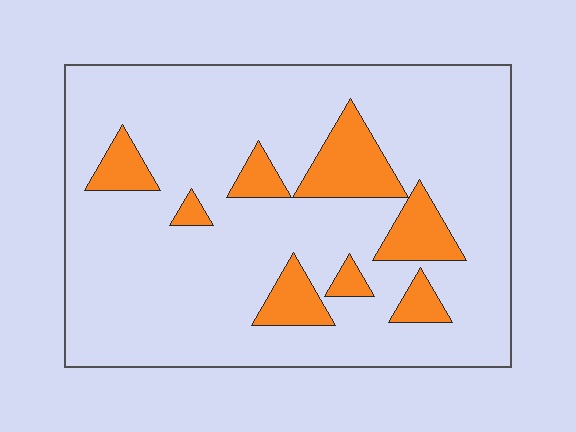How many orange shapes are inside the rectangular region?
8.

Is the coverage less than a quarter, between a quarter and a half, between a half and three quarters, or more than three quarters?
Less than a quarter.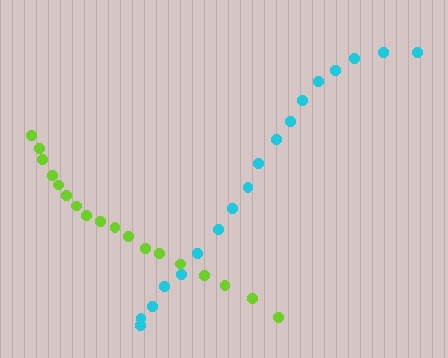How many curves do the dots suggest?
There are 2 distinct paths.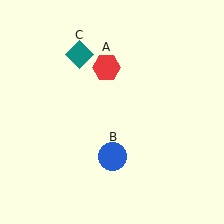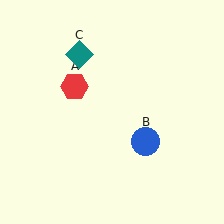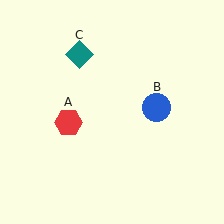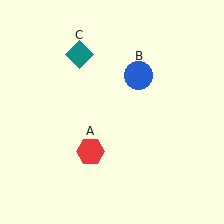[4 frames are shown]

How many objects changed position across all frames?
2 objects changed position: red hexagon (object A), blue circle (object B).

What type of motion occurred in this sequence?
The red hexagon (object A), blue circle (object B) rotated counterclockwise around the center of the scene.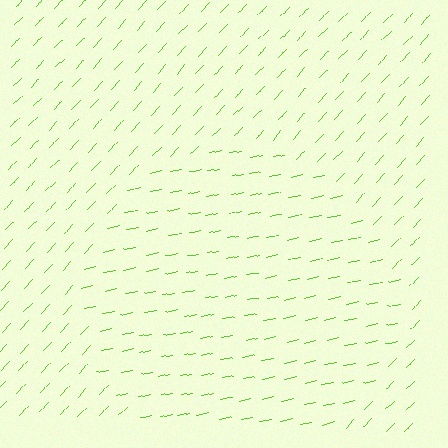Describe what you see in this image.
The image is filled with small lime line segments. A circle region in the image has lines oriented differently from the surrounding lines, creating a visible texture boundary.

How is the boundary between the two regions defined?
The boundary is defined purely by a change in line orientation (approximately 35 degrees difference). All lines are the same color and thickness.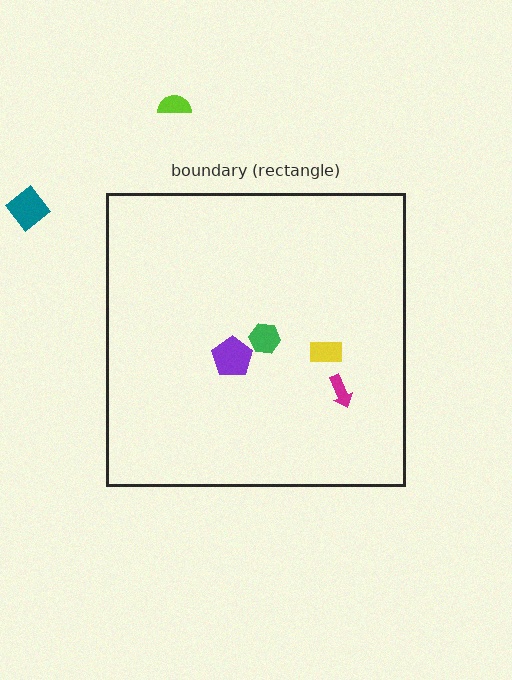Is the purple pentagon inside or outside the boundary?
Inside.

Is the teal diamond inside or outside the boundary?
Outside.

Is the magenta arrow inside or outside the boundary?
Inside.